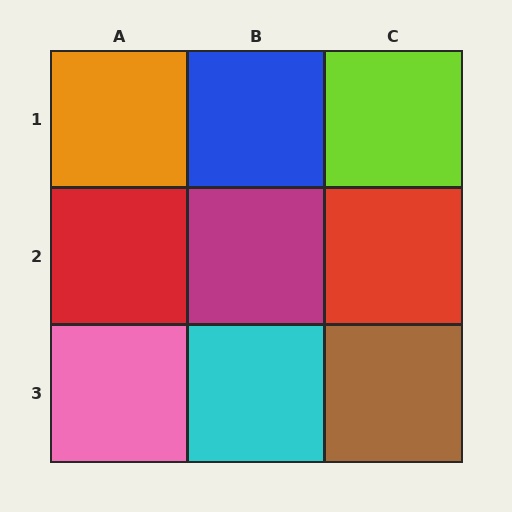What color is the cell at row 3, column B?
Cyan.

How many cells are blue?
1 cell is blue.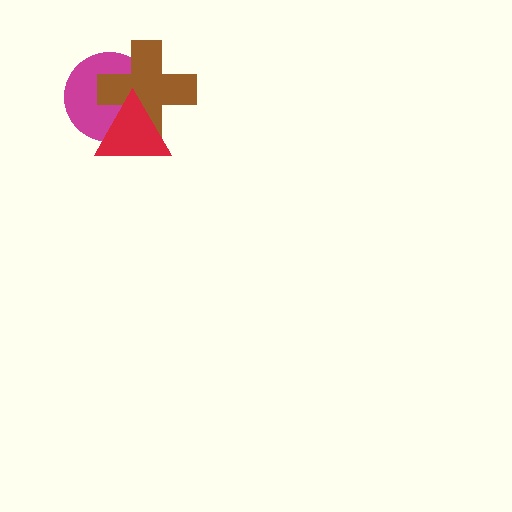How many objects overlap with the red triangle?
2 objects overlap with the red triangle.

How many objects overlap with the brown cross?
2 objects overlap with the brown cross.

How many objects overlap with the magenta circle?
2 objects overlap with the magenta circle.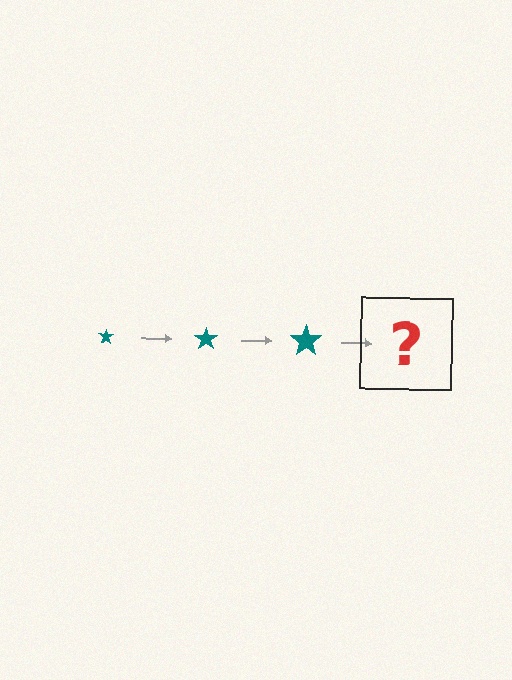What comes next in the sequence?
The next element should be a teal star, larger than the previous one.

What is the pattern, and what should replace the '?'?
The pattern is that the star gets progressively larger each step. The '?' should be a teal star, larger than the previous one.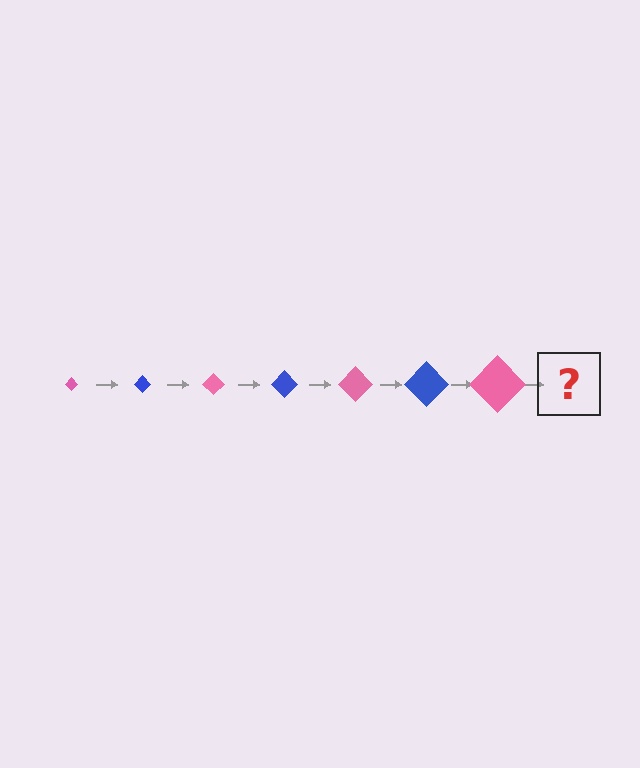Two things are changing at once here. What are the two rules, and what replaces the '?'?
The two rules are that the diamond grows larger each step and the color cycles through pink and blue. The '?' should be a blue diamond, larger than the previous one.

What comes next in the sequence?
The next element should be a blue diamond, larger than the previous one.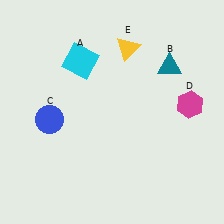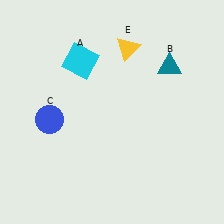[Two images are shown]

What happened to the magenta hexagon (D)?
The magenta hexagon (D) was removed in Image 2. It was in the top-right area of Image 1.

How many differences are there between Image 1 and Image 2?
There is 1 difference between the two images.